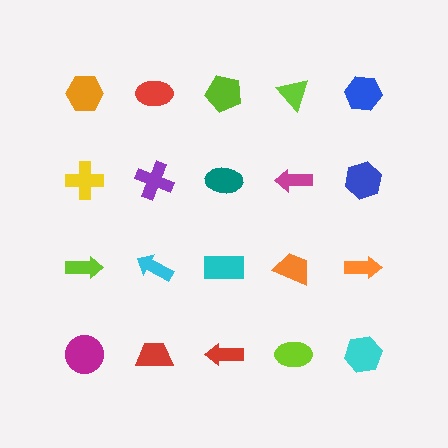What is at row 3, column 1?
A lime arrow.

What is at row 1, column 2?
A red ellipse.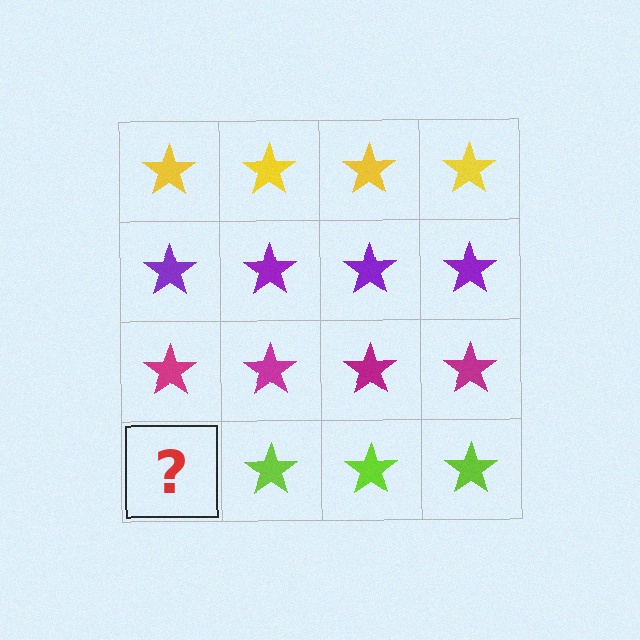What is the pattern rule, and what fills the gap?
The rule is that each row has a consistent color. The gap should be filled with a lime star.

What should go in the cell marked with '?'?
The missing cell should contain a lime star.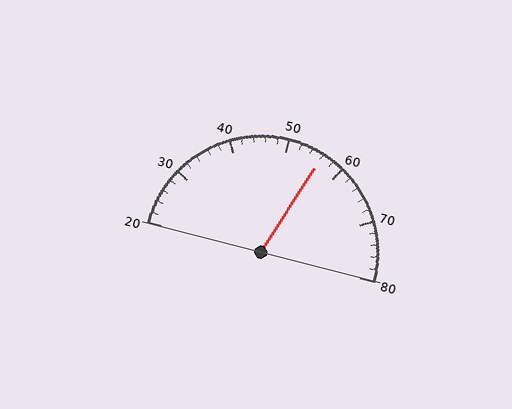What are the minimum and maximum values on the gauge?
The gauge ranges from 20 to 80.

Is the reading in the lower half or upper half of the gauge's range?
The reading is in the upper half of the range (20 to 80).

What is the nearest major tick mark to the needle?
The nearest major tick mark is 60.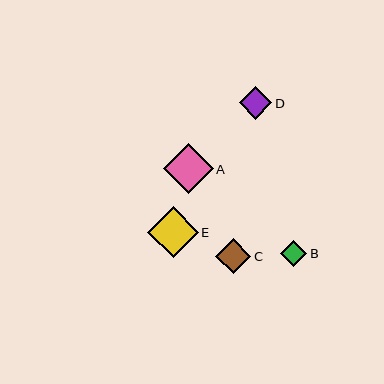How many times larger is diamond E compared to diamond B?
Diamond E is approximately 1.9 times the size of diamond B.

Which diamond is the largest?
Diamond E is the largest with a size of approximately 50 pixels.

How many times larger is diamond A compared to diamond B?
Diamond A is approximately 1.9 times the size of diamond B.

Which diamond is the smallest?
Diamond B is the smallest with a size of approximately 26 pixels.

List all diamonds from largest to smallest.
From largest to smallest: E, A, C, D, B.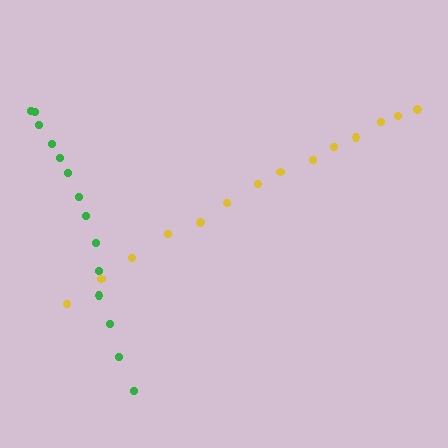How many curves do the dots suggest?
There are 2 distinct paths.